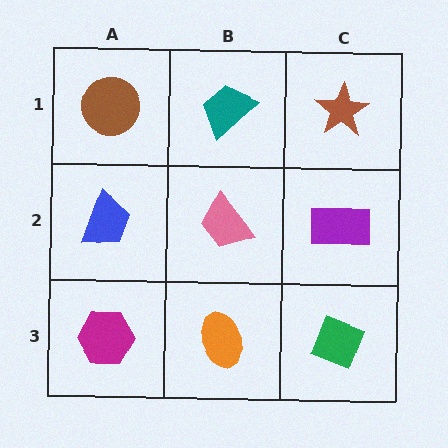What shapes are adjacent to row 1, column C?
A purple rectangle (row 2, column C), a teal trapezoid (row 1, column B).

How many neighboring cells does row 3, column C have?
2.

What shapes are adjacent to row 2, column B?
A teal trapezoid (row 1, column B), an orange ellipse (row 3, column B), a blue trapezoid (row 2, column A), a purple rectangle (row 2, column C).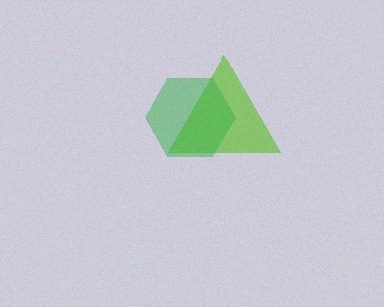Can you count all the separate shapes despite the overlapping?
Yes, there are 2 separate shapes.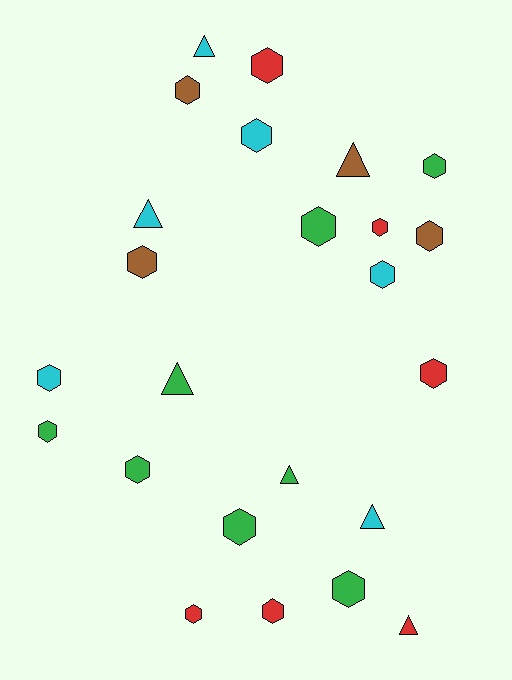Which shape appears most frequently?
Hexagon, with 17 objects.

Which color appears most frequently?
Green, with 8 objects.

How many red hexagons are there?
There are 5 red hexagons.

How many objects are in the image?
There are 24 objects.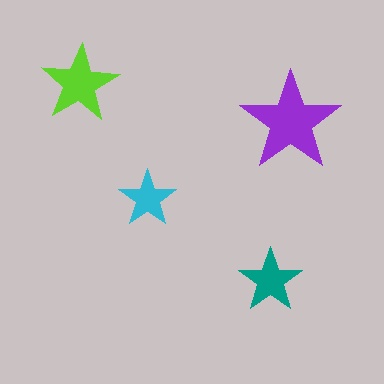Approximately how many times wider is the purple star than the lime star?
About 1.5 times wider.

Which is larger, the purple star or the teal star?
The purple one.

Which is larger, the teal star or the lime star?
The lime one.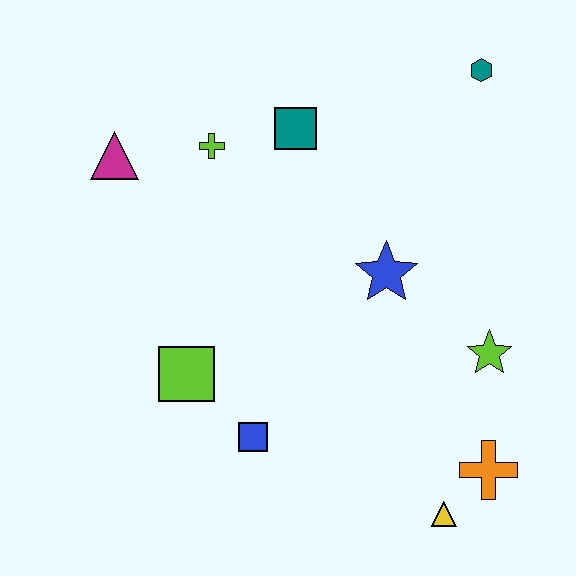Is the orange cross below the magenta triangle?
Yes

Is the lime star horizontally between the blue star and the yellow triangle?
No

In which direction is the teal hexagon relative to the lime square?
The teal hexagon is above the lime square.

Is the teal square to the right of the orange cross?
No